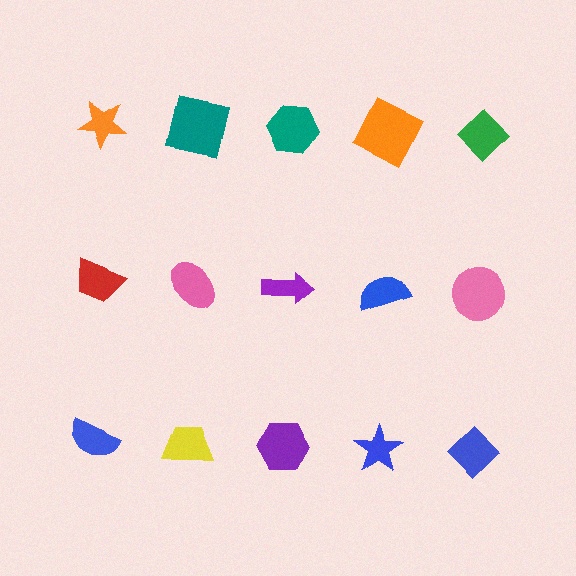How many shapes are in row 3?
5 shapes.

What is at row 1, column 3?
A teal hexagon.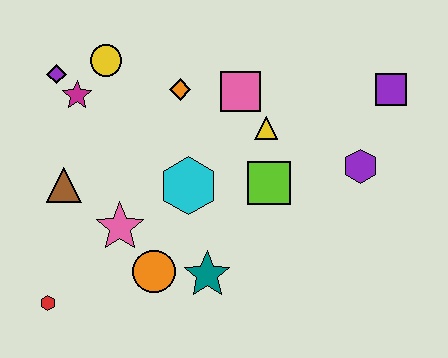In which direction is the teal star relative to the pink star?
The teal star is to the right of the pink star.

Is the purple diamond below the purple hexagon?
No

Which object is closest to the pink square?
The yellow triangle is closest to the pink square.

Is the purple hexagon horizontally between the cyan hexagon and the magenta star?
No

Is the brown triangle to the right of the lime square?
No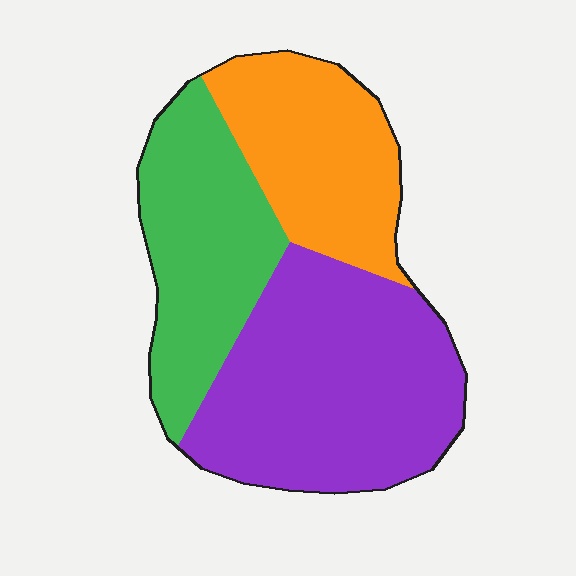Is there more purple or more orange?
Purple.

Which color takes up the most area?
Purple, at roughly 45%.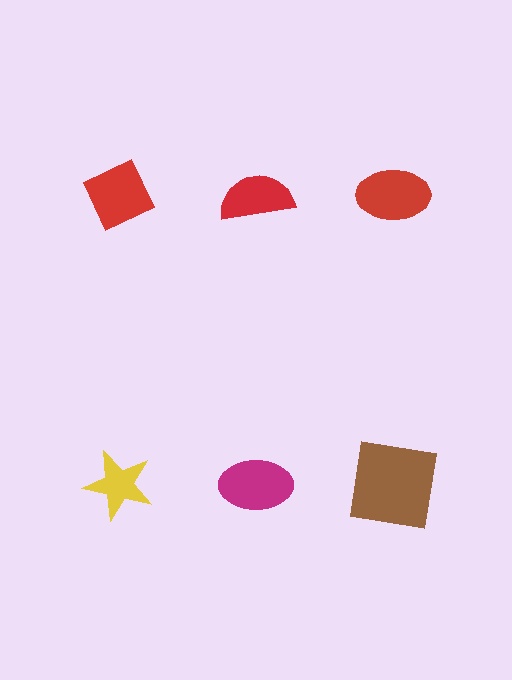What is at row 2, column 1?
A yellow star.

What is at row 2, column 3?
A brown square.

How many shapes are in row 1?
3 shapes.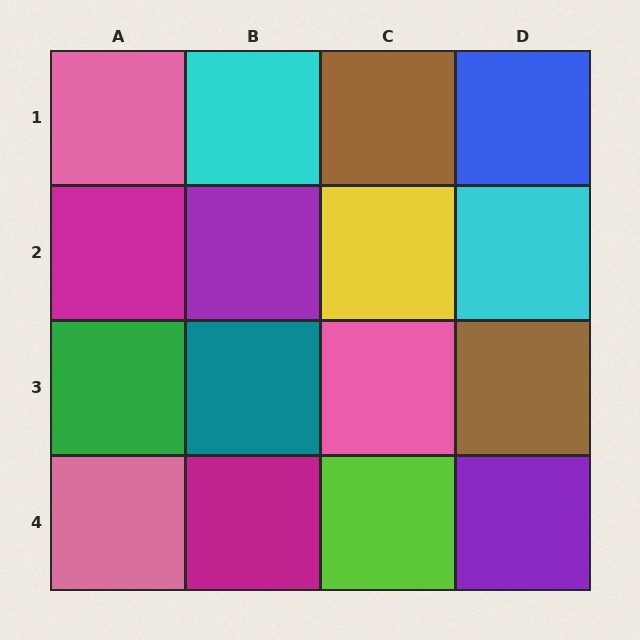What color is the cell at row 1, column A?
Pink.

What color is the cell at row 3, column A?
Green.